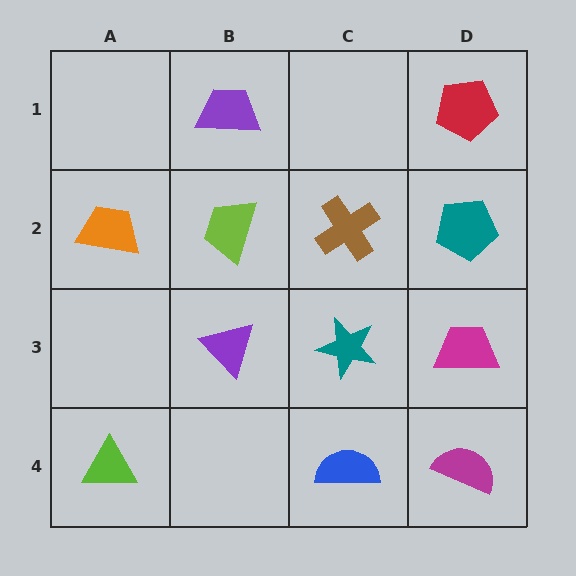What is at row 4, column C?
A blue semicircle.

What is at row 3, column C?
A teal star.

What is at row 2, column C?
A brown cross.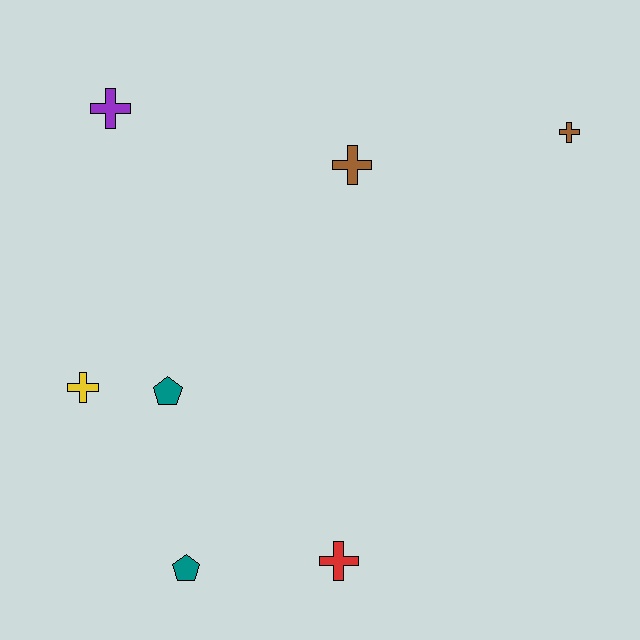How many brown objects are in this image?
There are 2 brown objects.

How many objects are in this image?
There are 7 objects.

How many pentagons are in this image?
There are 2 pentagons.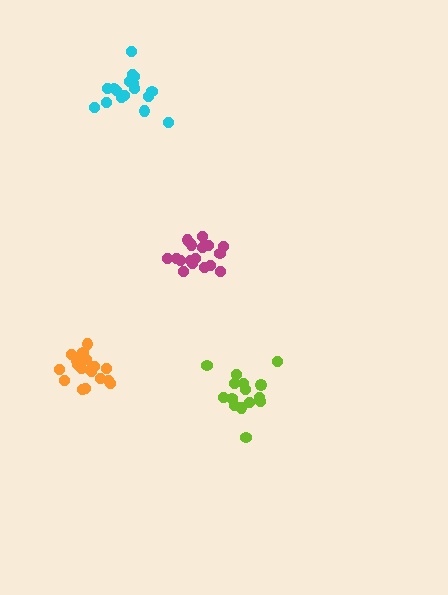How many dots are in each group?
Group 1: 15 dots, Group 2: 17 dots, Group 3: 19 dots, Group 4: 17 dots (68 total).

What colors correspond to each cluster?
The clusters are colored: lime, magenta, orange, cyan.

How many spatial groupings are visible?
There are 4 spatial groupings.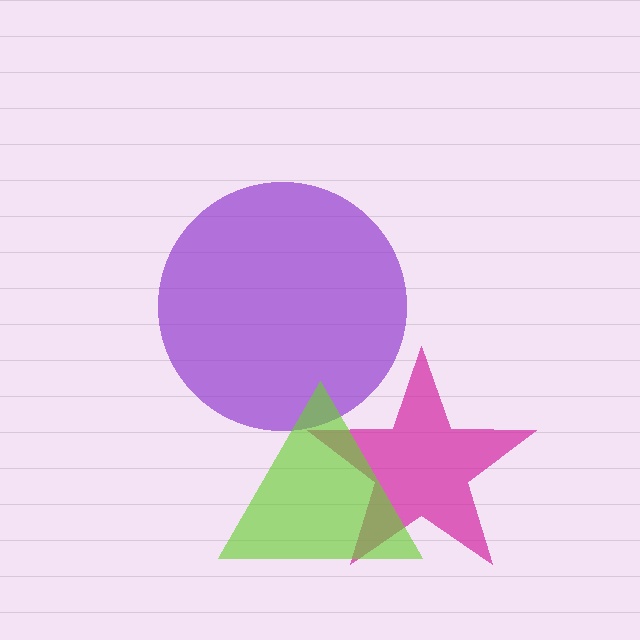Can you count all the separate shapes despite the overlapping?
Yes, there are 3 separate shapes.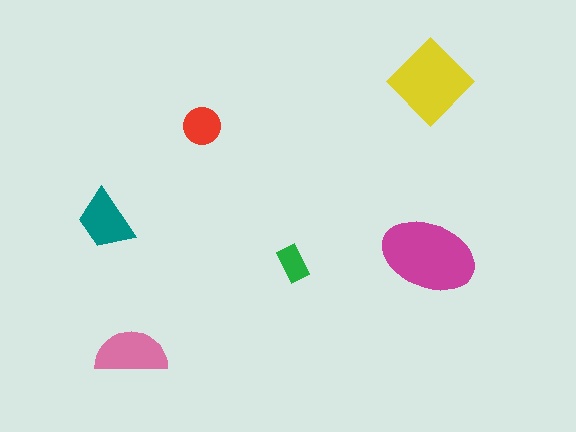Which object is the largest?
The magenta ellipse.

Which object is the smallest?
The green rectangle.